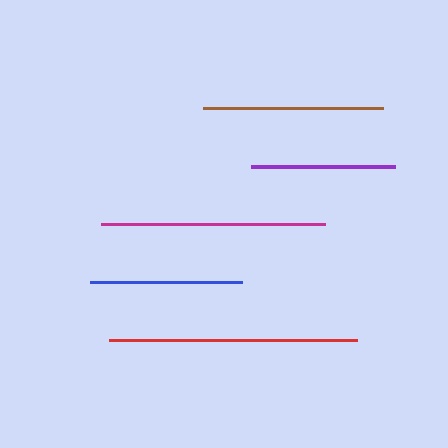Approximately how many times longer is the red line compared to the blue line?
The red line is approximately 1.6 times the length of the blue line.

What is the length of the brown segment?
The brown segment is approximately 179 pixels long.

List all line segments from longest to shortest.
From longest to shortest: red, magenta, brown, blue, purple.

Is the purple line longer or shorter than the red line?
The red line is longer than the purple line.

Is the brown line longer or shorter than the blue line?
The brown line is longer than the blue line.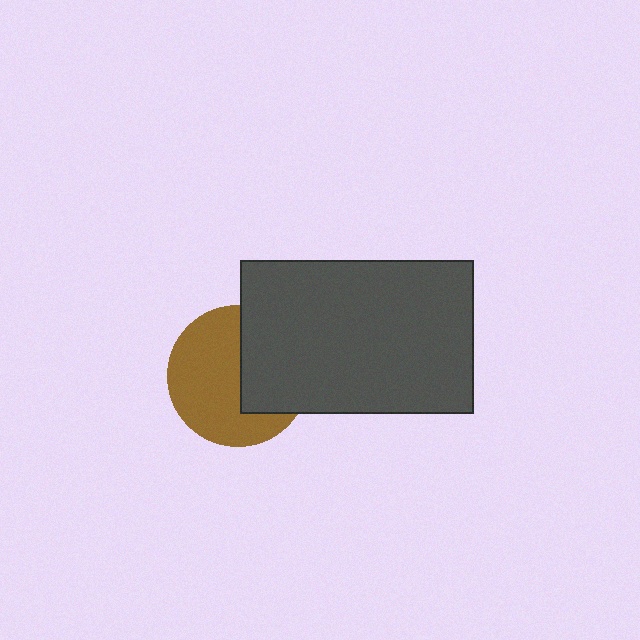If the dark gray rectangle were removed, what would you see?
You would see the complete brown circle.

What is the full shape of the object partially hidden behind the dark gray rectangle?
The partially hidden object is a brown circle.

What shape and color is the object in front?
The object in front is a dark gray rectangle.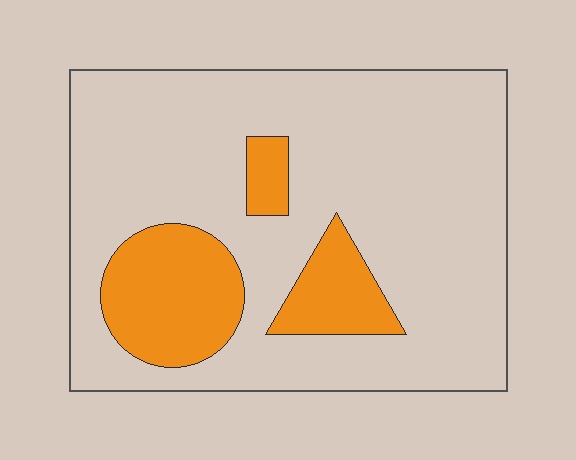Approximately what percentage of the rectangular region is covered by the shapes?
Approximately 20%.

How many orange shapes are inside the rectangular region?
3.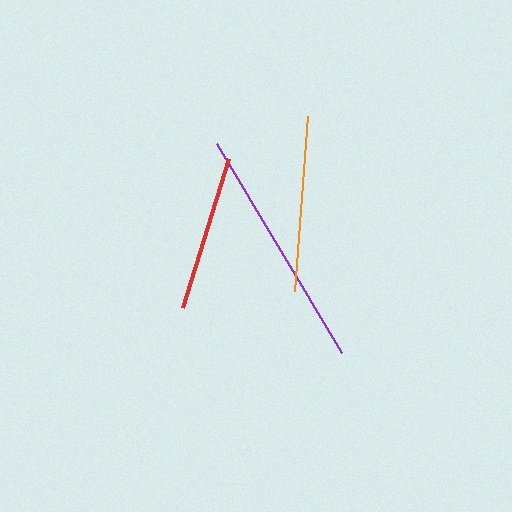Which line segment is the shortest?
The red line is the shortest at approximately 156 pixels.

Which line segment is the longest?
The purple line is the longest at approximately 243 pixels.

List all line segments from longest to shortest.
From longest to shortest: purple, orange, red.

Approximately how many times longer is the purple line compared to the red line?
The purple line is approximately 1.6 times the length of the red line.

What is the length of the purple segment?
The purple segment is approximately 243 pixels long.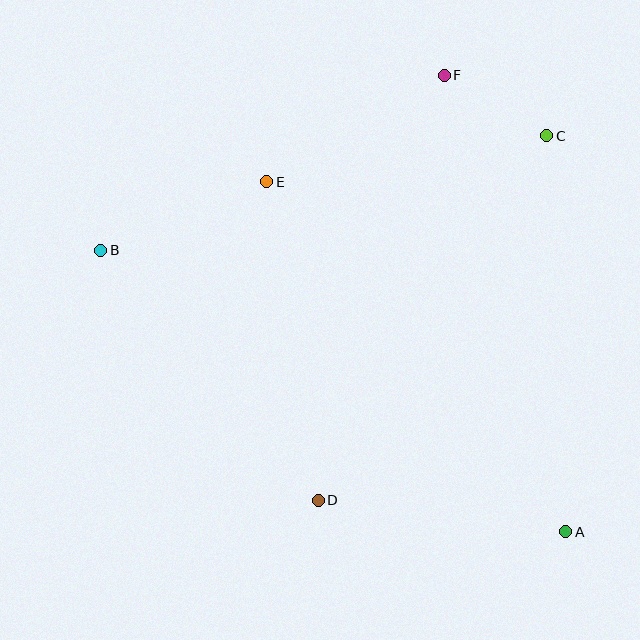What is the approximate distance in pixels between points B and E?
The distance between B and E is approximately 179 pixels.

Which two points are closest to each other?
Points C and F are closest to each other.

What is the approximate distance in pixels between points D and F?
The distance between D and F is approximately 443 pixels.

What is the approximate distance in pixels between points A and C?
The distance between A and C is approximately 397 pixels.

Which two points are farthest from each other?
Points A and B are farthest from each other.